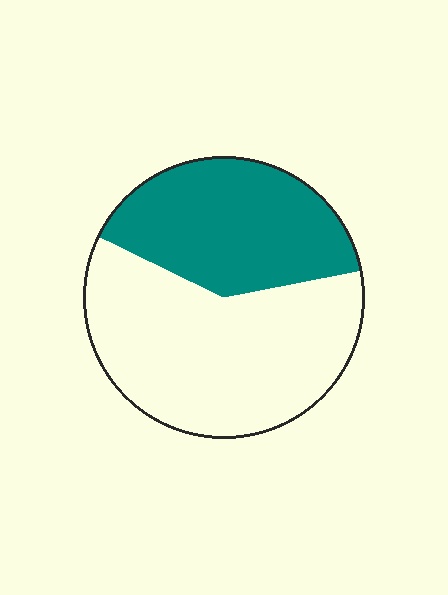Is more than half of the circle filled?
No.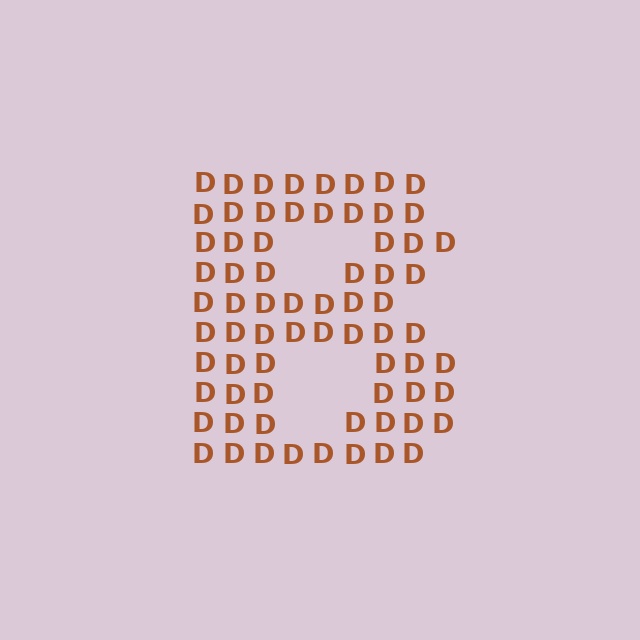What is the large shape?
The large shape is the letter B.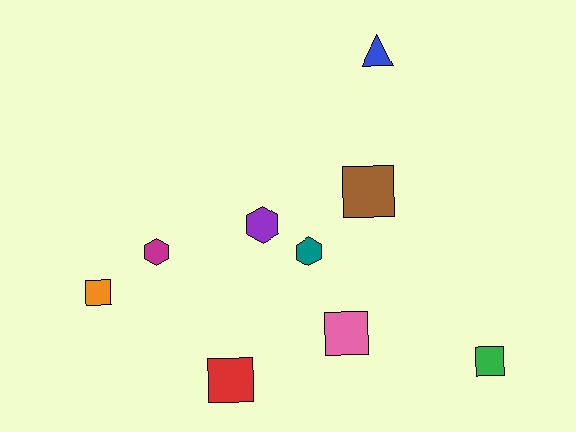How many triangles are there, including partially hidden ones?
There is 1 triangle.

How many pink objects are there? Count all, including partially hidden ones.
There is 1 pink object.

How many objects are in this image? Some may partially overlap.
There are 9 objects.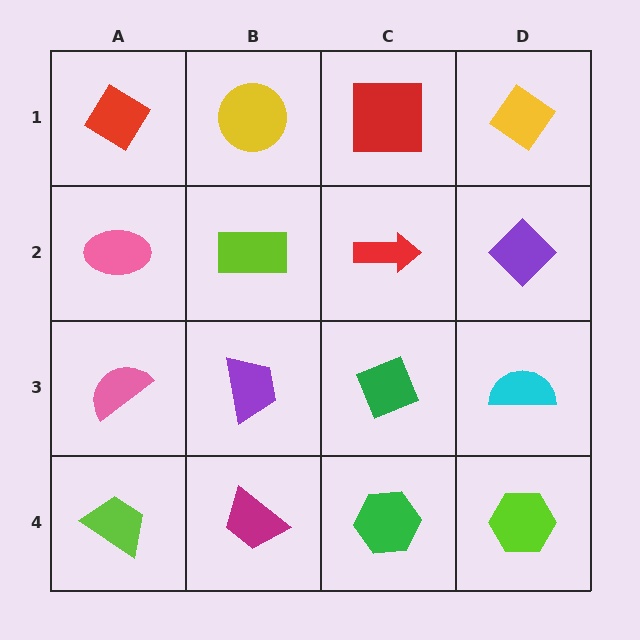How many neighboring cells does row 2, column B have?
4.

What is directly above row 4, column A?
A pink semicircle.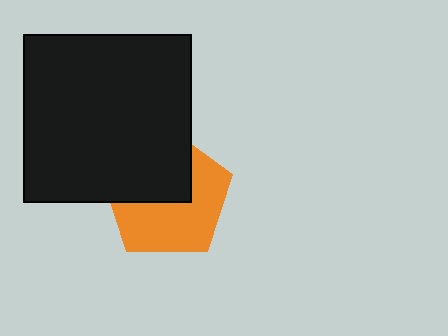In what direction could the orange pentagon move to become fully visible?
The orange pentagon could move toward the lower-right. That would shift it out from behind the black square entirely.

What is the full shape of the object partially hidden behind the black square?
The partially hidden object is an orange pentagon.